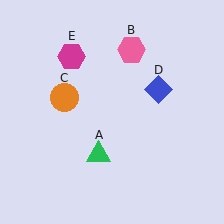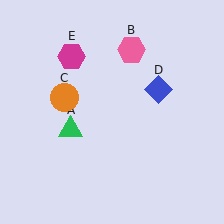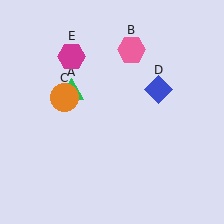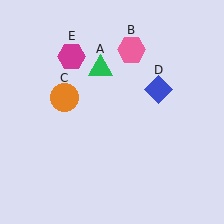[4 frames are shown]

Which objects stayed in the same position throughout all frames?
Pink hexagon (object B) and orange circle (object C) and blue diamond (object D) and magenta hexagon (object E) remained stationary.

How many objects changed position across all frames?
1 object changed position: green triangle (object A).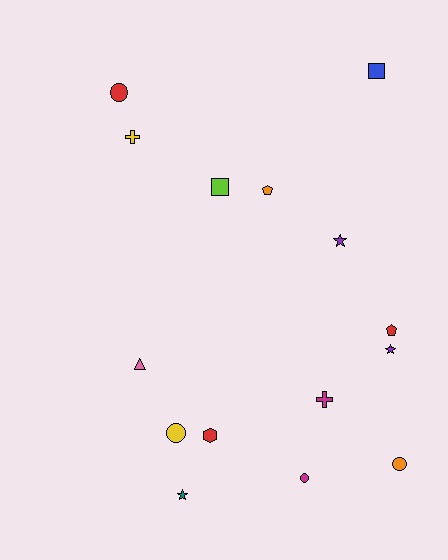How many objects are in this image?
There are 15 objects.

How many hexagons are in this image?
There is 1 hexagon.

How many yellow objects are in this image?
There are 2 yellow objects.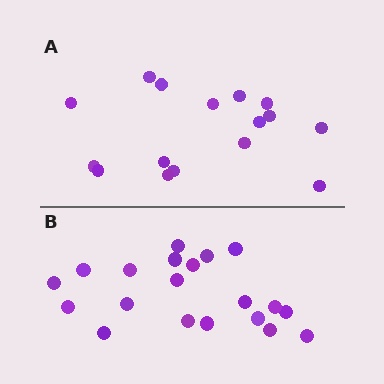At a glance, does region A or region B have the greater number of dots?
Region B (the bottom region) has more dots.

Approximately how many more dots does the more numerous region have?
Region B has about 4 more dots than region A.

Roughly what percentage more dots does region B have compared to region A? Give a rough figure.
About 25% more.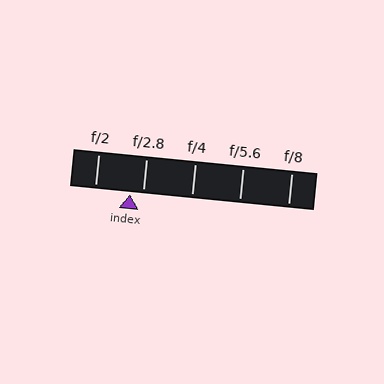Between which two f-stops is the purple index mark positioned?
The index mark is between f/2 and f/2.8.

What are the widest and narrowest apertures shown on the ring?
The widest aperture shown is f/2 and the narrowest is f/8.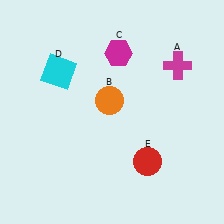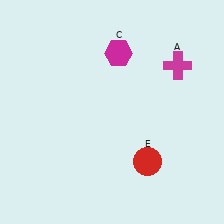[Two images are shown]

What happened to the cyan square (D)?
The cyan square (D) was removed in Image 2. It was in the top-left area of Image 1.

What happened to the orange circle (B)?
The orange circle (B) was removed in Image 2. It was in the top-left area of Image 1.